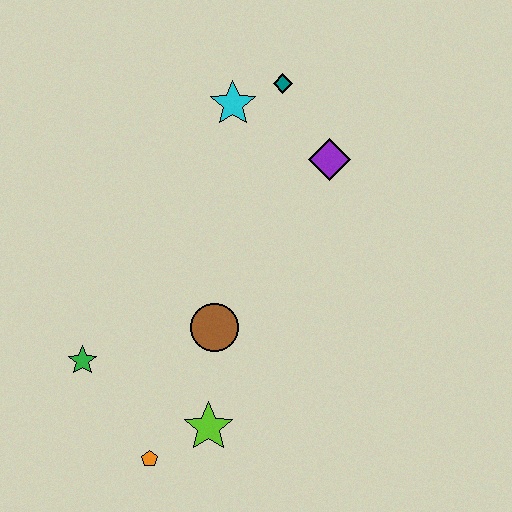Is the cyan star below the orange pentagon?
No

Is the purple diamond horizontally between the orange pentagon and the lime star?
No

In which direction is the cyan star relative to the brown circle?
The cyan star is above the brown circle.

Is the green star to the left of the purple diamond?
Yes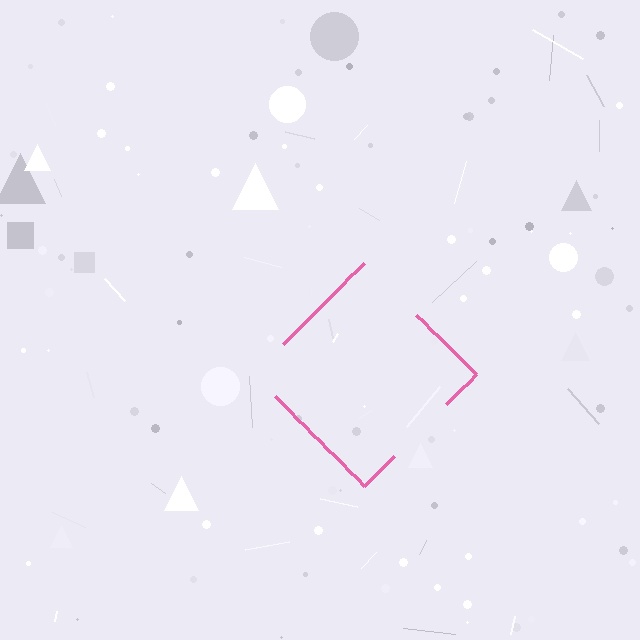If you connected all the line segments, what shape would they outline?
They would outline a diamond.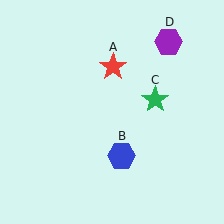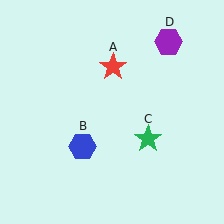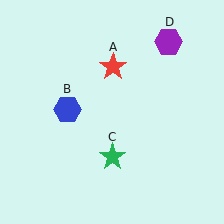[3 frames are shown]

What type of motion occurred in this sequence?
The blue hexagon (object B), green star (object C) rotated clockwise around the center of the scene.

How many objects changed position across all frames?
2 objects changed position: blue hexagon (object B), green star (object C).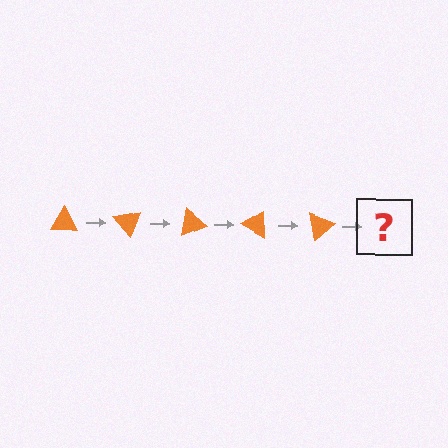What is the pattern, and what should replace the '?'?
The pattern is that the triangle rotates 50 degrees each step. The '?' should be an orange triangle rotated 250 degrees.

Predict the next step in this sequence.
The next step is an orange triangle rotated 250 degrees.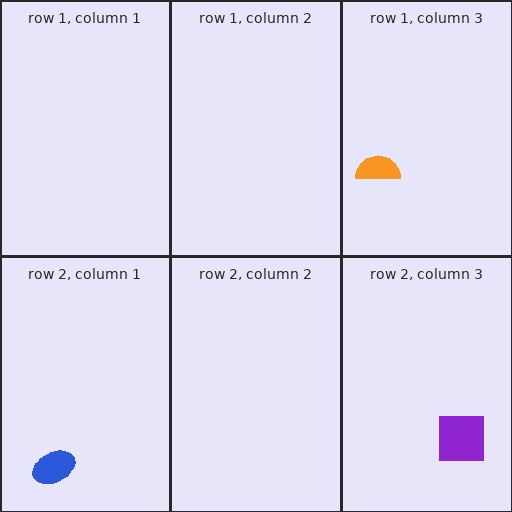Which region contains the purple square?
The row 2, column 3 region.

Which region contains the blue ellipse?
The row 2, column 1 region.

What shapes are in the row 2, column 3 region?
The purple square.